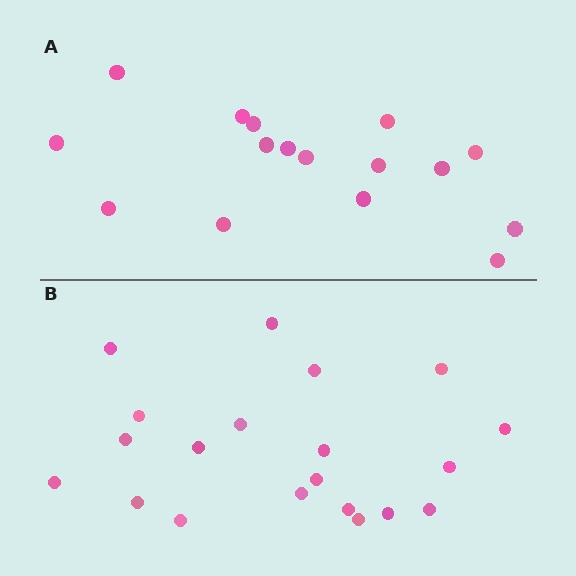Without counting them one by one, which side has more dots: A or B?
Region B (the bottom region) has more dots.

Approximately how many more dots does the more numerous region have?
Region B has about 4 more dots than region A.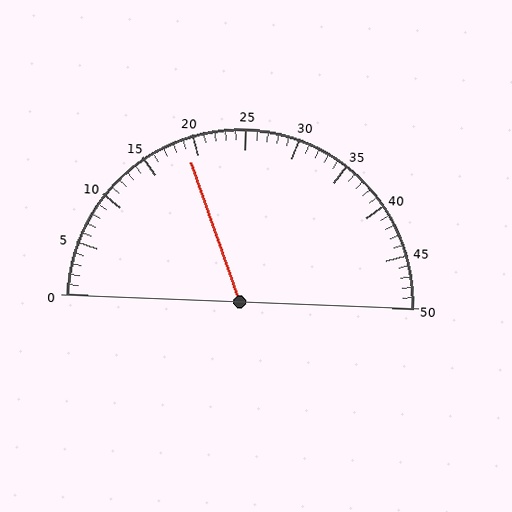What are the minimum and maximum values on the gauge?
The gauge ranges from 0 to 50.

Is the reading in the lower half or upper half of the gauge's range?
The reading is in the lower half of the range (0 to 50).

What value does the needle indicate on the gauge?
The needle indicates approximately 19.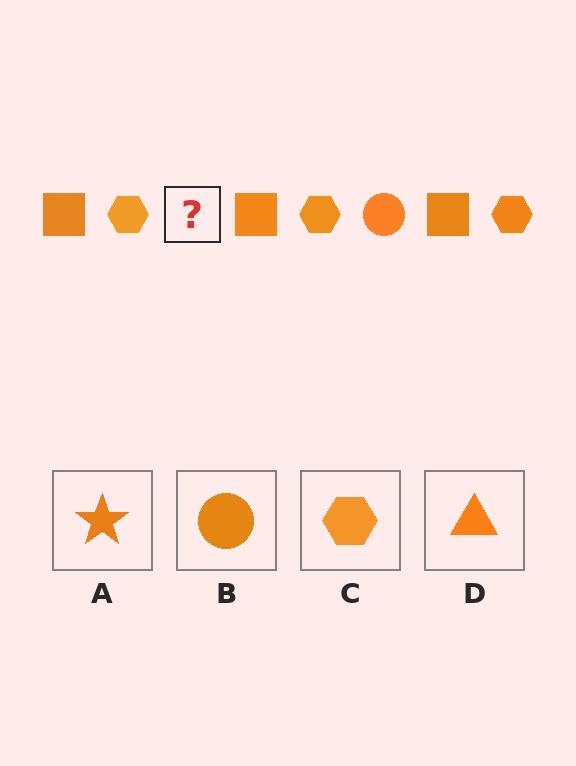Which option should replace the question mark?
Option B.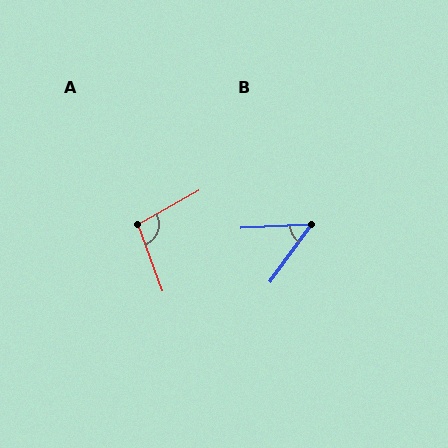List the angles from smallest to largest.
B (51°), A (98°).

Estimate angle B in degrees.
Approximately 51 degrees.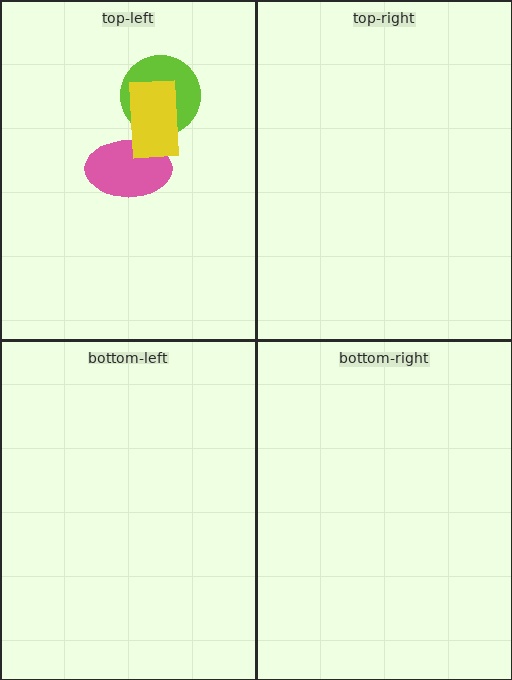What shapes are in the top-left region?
The pink ellipse, the lime circle, the yellow rectangle.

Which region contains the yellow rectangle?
The top-left region.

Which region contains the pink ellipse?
The top-left region.